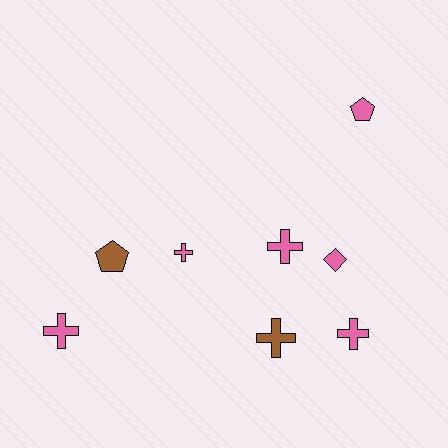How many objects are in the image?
There are 8 objects.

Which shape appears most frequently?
Cross, with 5 objects.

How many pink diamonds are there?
There is 1 pink diamond.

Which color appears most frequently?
Pink, with 6 objects.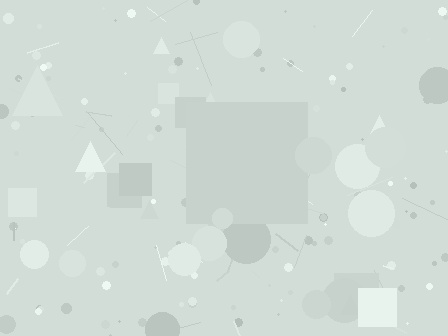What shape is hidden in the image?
A square is hidden in the image.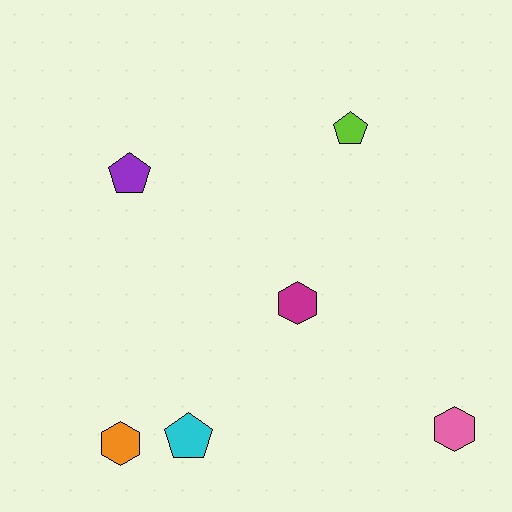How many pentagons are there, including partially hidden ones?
There are 3 pentagons.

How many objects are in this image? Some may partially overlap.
There are 6 objects.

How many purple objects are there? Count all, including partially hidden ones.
There is 1 purple object.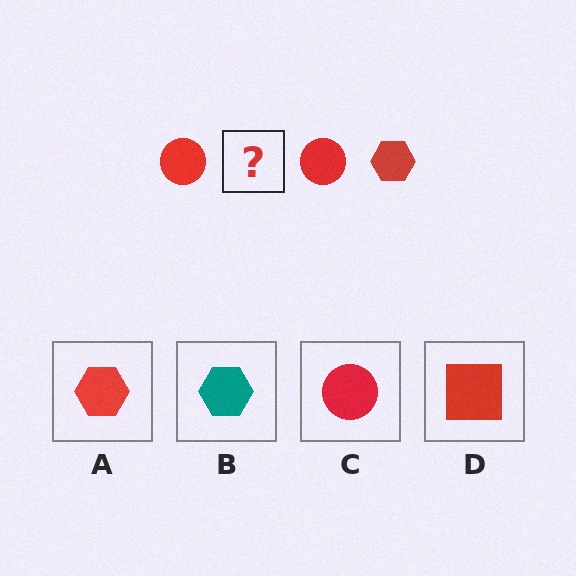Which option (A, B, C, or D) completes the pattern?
A.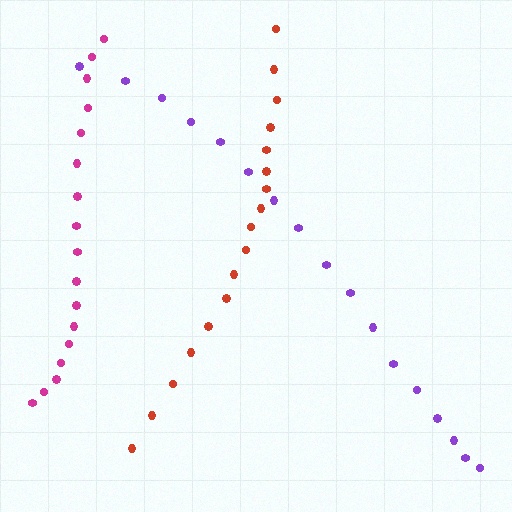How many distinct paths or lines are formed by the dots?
There are 3 distinct paths.